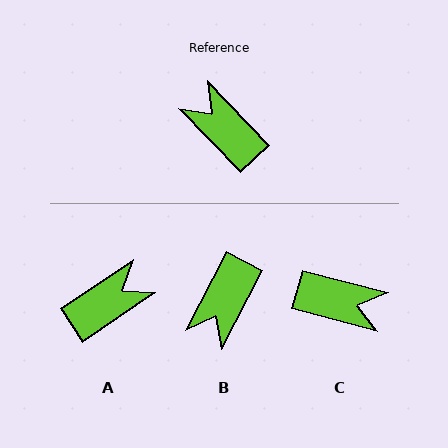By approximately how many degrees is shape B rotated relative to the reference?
Approximately 109 degrees counter-clockwise.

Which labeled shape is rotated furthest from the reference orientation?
C, about 148 degrees away.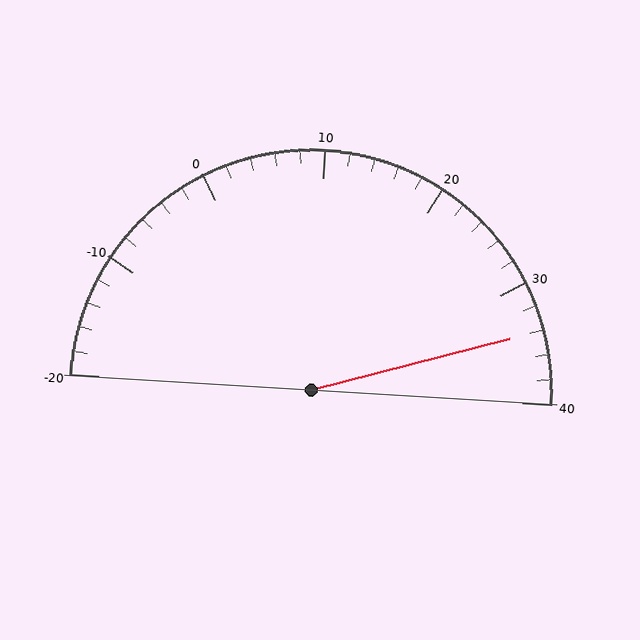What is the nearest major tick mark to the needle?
The nearest major tick mark is 30.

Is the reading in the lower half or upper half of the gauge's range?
The reading is in the upper half of the range (-20 to 40).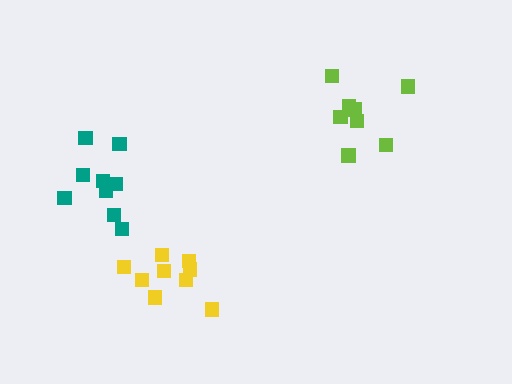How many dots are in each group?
Group 1: 9 dots, Group 2: 9 dots, Group 3: 8 dots (26 total).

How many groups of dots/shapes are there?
There are 3 groups.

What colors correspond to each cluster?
The clusters are colored: yellow, teal, lime.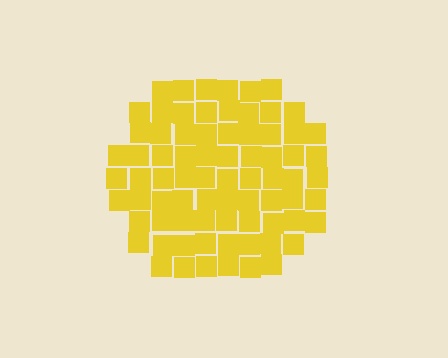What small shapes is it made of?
It is made of small squares.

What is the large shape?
The large shape is a circle.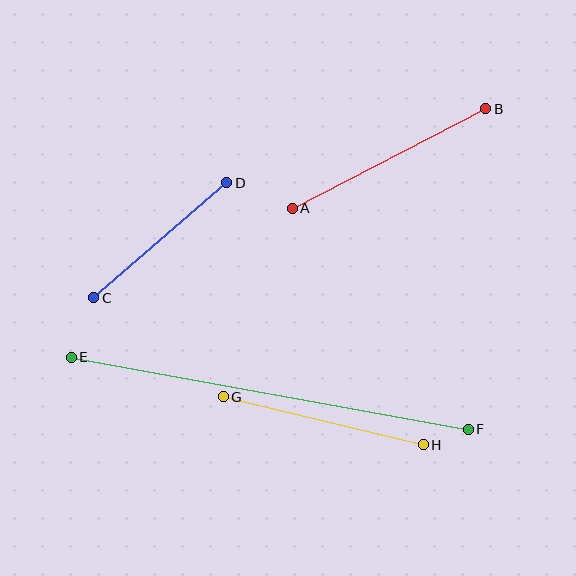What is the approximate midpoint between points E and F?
The midpoint is at approximately (270, 393) pixels.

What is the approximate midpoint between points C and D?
The midpoint is at approximately (160, 240) pixels.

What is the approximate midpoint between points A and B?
The midpoint is at approximately (389, 159) pixels.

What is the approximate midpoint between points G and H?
The midpoint is at approximately (323, 421) pixels.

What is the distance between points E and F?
The distance is approximately 404 pixels.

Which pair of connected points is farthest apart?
Points E and F are farthest apart.